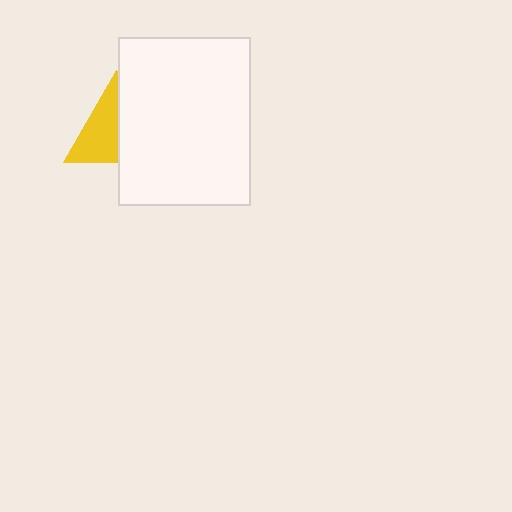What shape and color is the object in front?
The object in front is a white rectangle.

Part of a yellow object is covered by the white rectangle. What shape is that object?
It is a triangle.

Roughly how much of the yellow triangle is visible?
About half of it is visible (roughly 52%).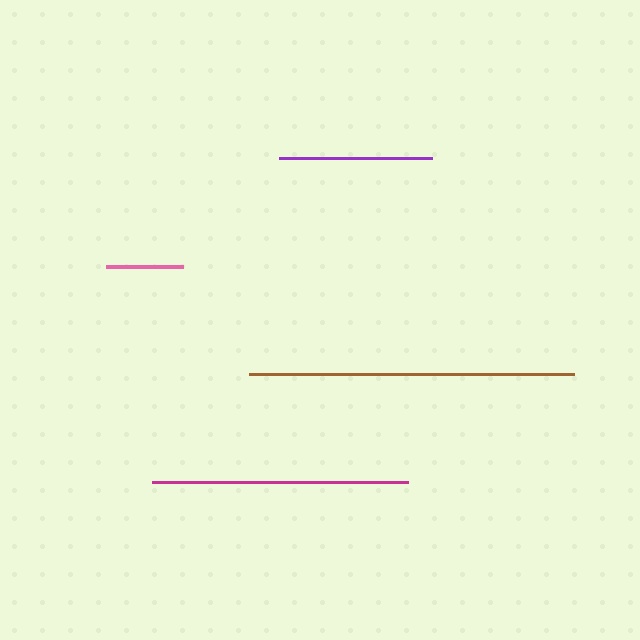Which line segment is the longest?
The brown line is the longest at approximately 325 pixels.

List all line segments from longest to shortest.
From longest to shortest: brown, magenta, purple, pink.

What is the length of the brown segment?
The brown segment is approximately 325 pixels long.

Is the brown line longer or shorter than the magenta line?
The brown line is longer than the magenta line.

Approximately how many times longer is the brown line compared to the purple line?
The brown line is approximately 2.1 times the length of the purple line.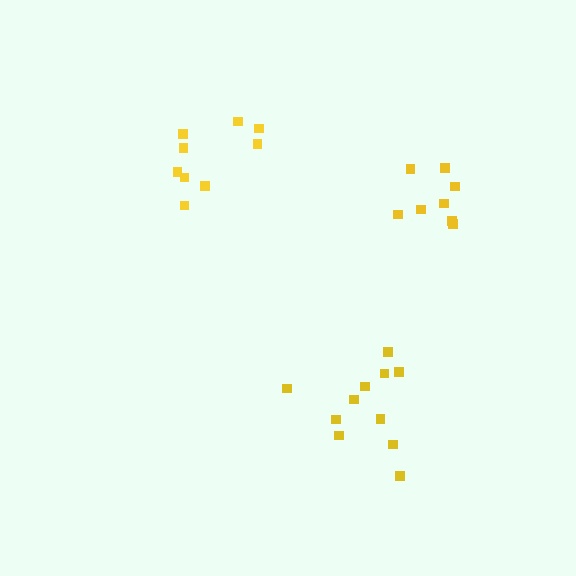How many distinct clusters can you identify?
There are 3 distinct clusters.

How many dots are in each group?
Group 1: 11 dots, Group 2: 10 dots, Group 3: 8 dots (29 total).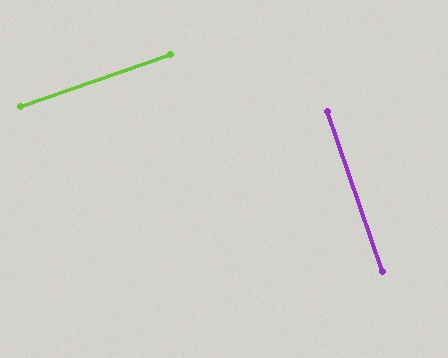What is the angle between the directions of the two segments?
Approximately 90 degrees.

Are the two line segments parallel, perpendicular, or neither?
Perpendicular — they meet at approximately 90°.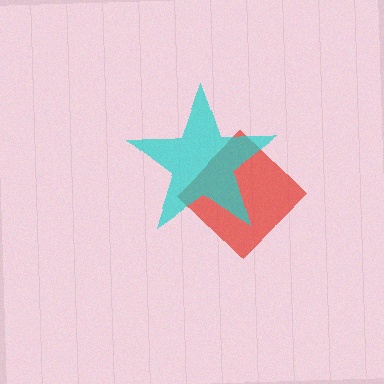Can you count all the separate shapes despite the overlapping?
Yes, there are 2 separate shapes.